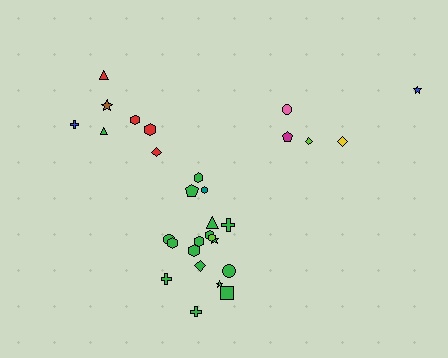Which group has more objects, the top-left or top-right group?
The top-left group.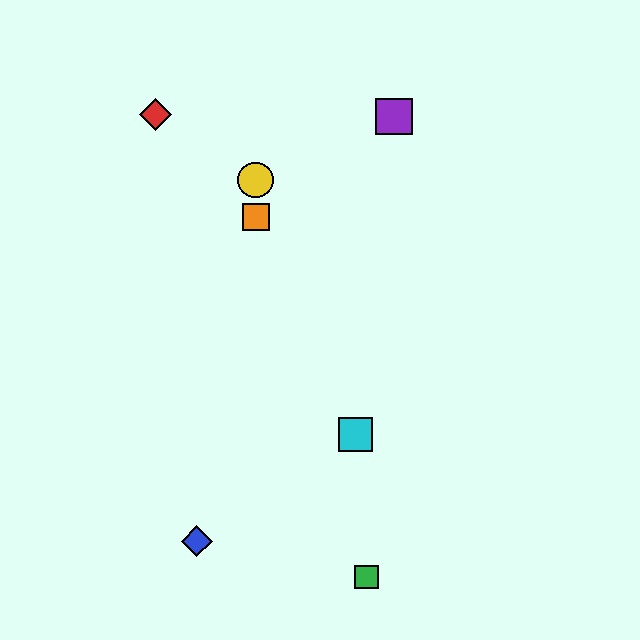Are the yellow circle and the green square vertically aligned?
No, the yellow circle is at x≈256 and the green square is at x≈366.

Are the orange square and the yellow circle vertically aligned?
Yes, both are at x≈256.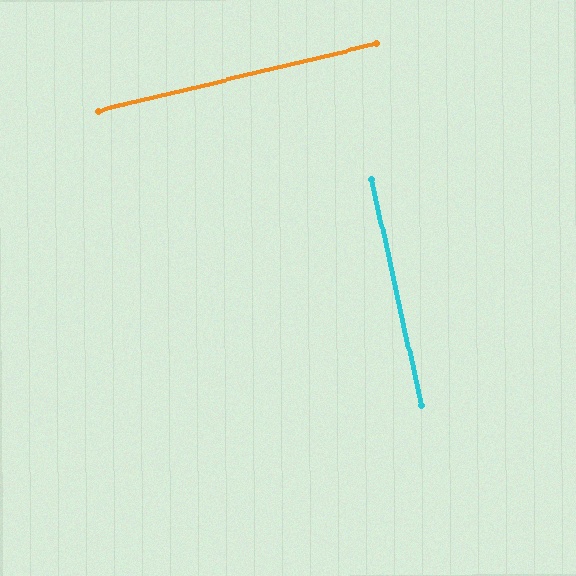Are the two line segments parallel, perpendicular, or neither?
Perpendicular — they meet at approximately 89°.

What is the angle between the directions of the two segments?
Approximately 89 degrees.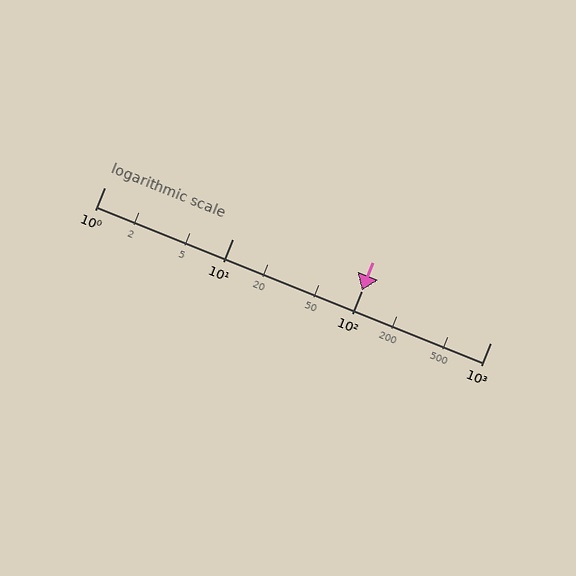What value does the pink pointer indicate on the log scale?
The pointer indicates approximately 100.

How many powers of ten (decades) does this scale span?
The scale spans 3 decades, from 1 to 1000.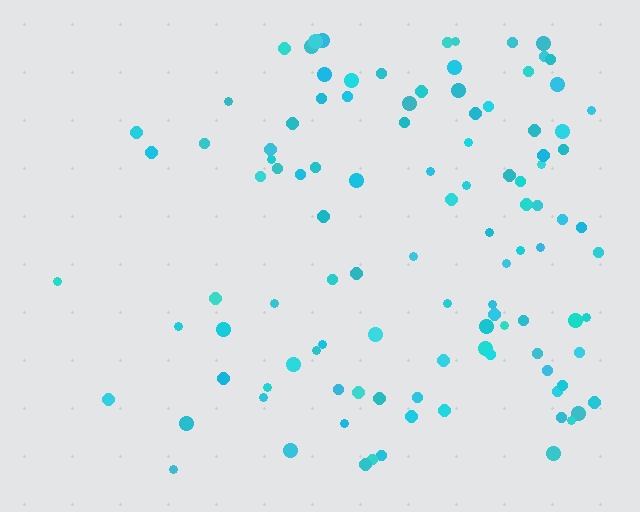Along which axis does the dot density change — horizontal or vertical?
Horizontal.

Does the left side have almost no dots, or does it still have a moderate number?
Still a moderate number, just noticeably fewer than the right.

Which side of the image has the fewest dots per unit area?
The left.